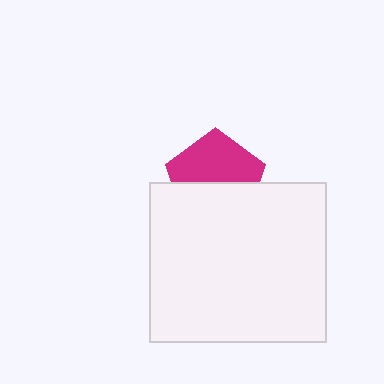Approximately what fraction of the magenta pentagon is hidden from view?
Roughly 48% of the magenta pentagon is hidden behind the white rectangle.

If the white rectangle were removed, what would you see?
You would see the complete magenta pentagon.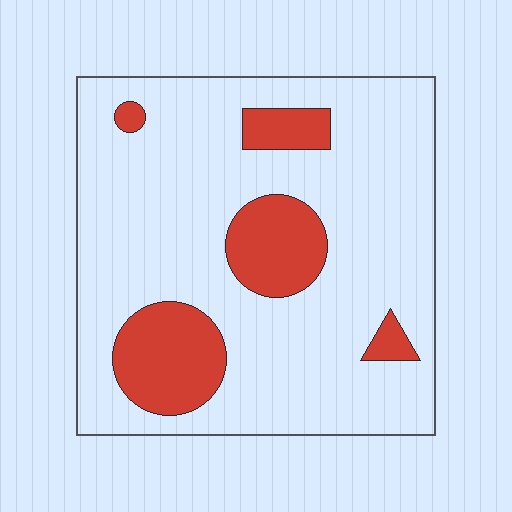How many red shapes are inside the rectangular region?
5.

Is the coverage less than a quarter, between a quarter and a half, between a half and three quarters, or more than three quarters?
Less than a quarter.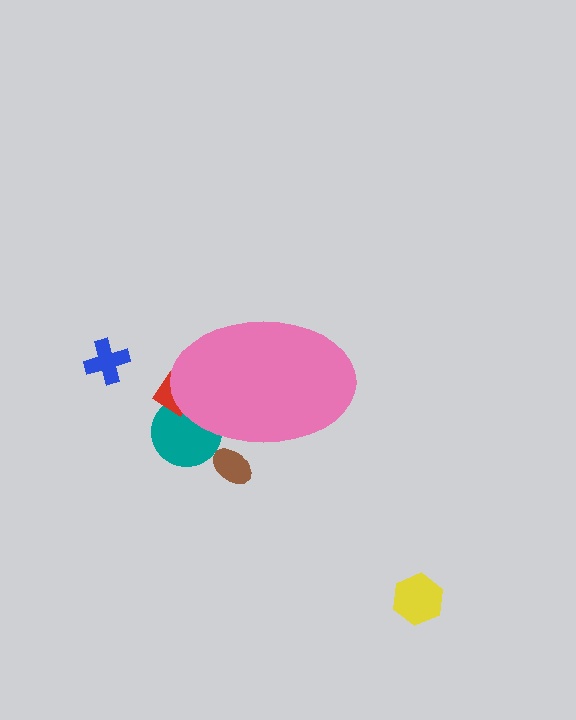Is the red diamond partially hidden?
Yes, the red diamond is partially hidden behind the pink ellipse.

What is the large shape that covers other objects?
A pink ellipse.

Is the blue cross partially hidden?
No, the blue cross is fully visible.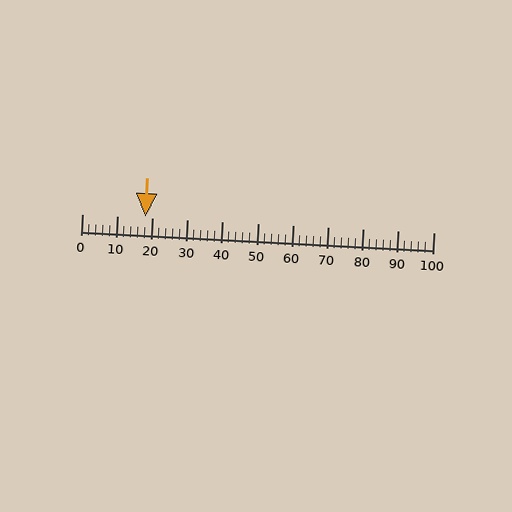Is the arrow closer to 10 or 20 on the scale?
The arrow is closer to 20.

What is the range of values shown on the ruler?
The ruler shows values from 0 to 100.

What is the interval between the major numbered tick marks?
The major tick marks are spaced 10 units apart.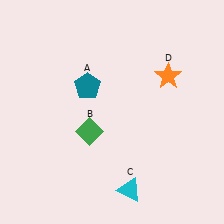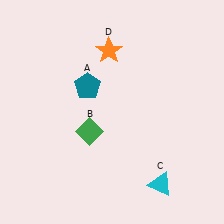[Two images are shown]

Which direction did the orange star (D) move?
The orange star (D) moved left.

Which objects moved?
The objects that moved are: the cyan triangle (C), the orange star (D).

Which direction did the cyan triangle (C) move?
The cyan triangle (C) moved right.